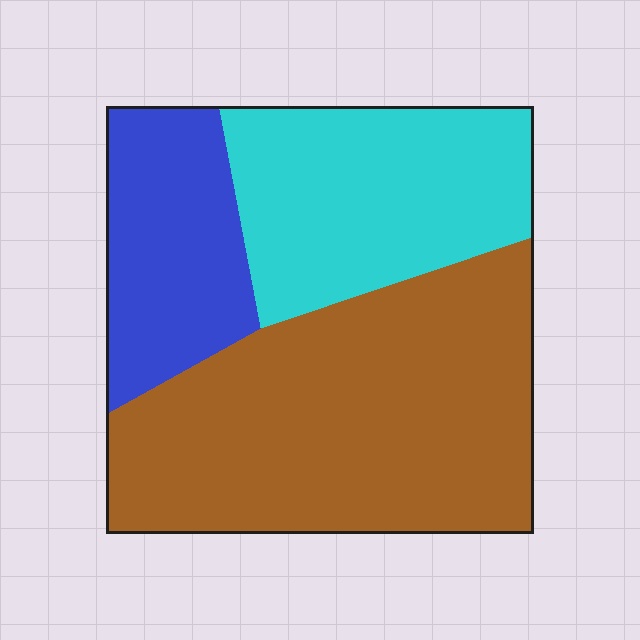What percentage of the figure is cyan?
Cyan covers around 30% of the figure.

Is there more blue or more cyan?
Cyan.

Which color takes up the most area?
Brown, at roughly 50%.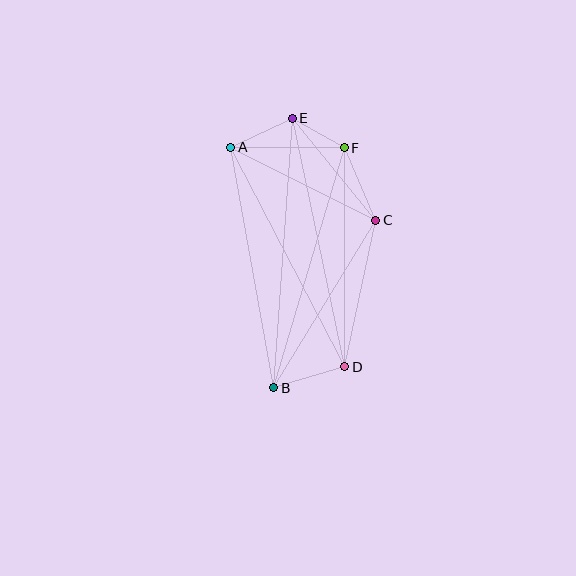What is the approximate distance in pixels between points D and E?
The distance between D and E is approximately 254 pixels.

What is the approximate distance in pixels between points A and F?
The distance between A and F is approximately 114 pixels.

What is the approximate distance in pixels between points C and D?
The distance between C and D is approximately 149 pixels.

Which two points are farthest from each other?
Points B and E are farthest from each other.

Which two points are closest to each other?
Points E and F are closest to each other.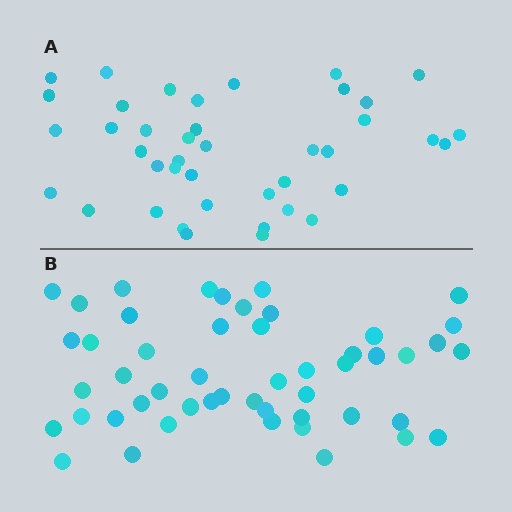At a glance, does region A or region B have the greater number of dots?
Region B (the bottom region) has more dots.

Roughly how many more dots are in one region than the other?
Region B has roughly 8 or so more dots than region A.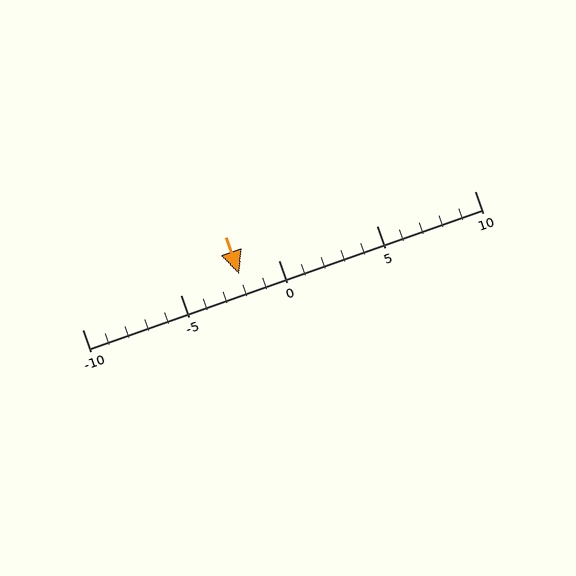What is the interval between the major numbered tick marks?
The major tick marks are spaced 5 units apart.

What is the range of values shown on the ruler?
The ruler shows values from -10 to 10.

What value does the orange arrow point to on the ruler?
The orange arrow points to approximately -2.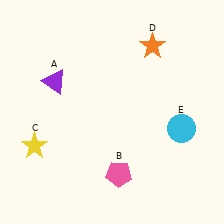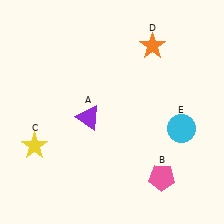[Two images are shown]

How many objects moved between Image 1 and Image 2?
2 objects moved between the two images.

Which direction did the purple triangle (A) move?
The purple triangle (A) moved down.